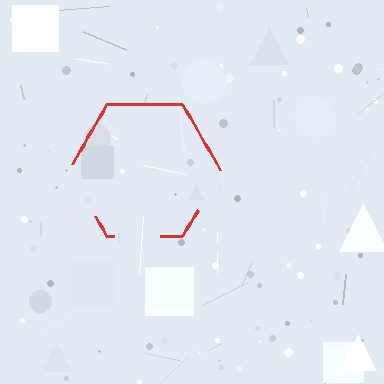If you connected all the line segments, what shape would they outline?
They would outline a hexagon.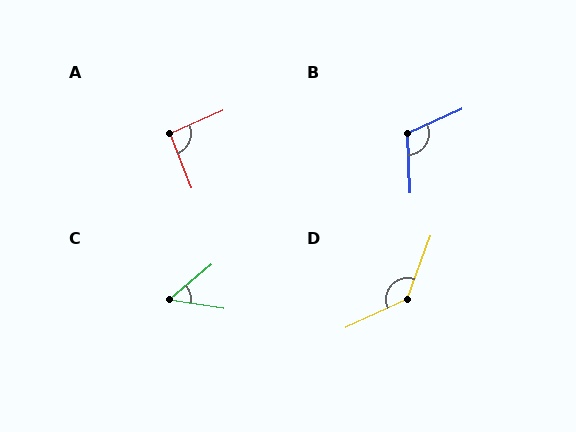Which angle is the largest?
D, at approximately 135 degrees.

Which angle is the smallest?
C, at approximately 49 degrees.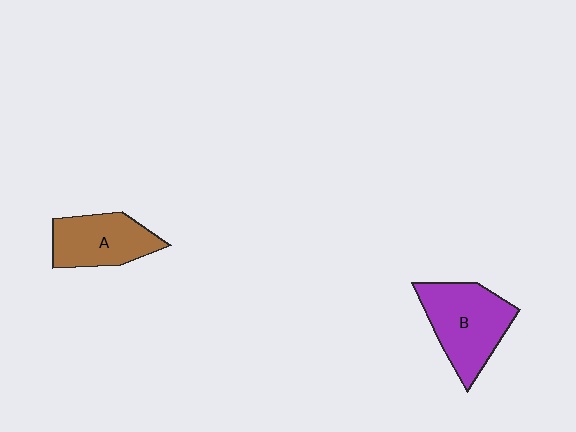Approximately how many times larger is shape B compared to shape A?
Approximately 1.3 times.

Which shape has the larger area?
Shape B (purple).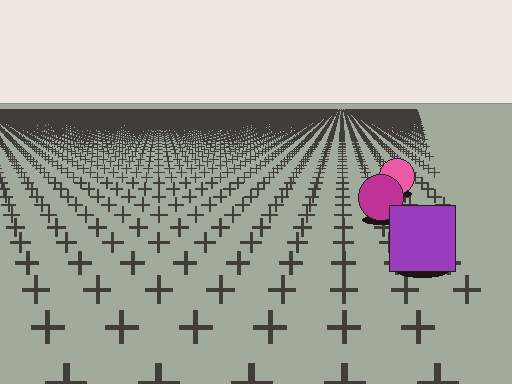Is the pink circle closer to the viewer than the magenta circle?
No. The magenta circle is closer — you can tell from the texture gradient: the ground texture is coarser near it.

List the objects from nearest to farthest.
From nearest to farthest: the purple square, the magenta circle, the pink circle.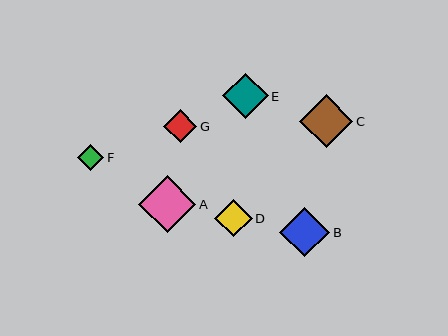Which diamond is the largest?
Diamond A is the largest with a size of approximately 57 pixels.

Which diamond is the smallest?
Diamond F is the smallest with a size of approximately 26 pixels.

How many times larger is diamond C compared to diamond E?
Diamond C is approximately 1.2 times the size of diamond E.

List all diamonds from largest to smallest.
From largest to smallest: A, C, B, E, D, G, F.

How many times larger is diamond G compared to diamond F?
Diamond G is approximately 1.3 times the size of diamond F.